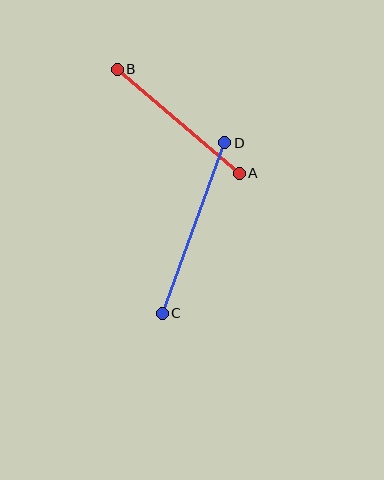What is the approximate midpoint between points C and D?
The midpoint is at approximately (193, 228) pixels.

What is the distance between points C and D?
The distance is approximately 182 pixels.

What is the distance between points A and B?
The distance is approximately 161 pixels.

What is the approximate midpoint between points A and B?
The midpoint is at approximately (178, 121) pixels.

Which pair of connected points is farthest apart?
Points C and D are farthest apart.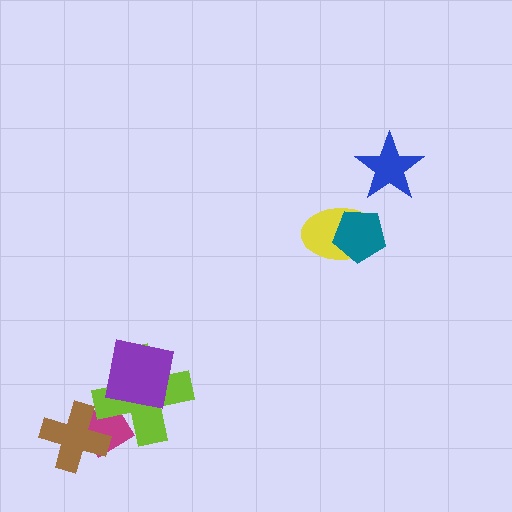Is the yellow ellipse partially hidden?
Yes, it is partially covered by another shape.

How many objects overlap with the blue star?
0 objects overlap with the blue star.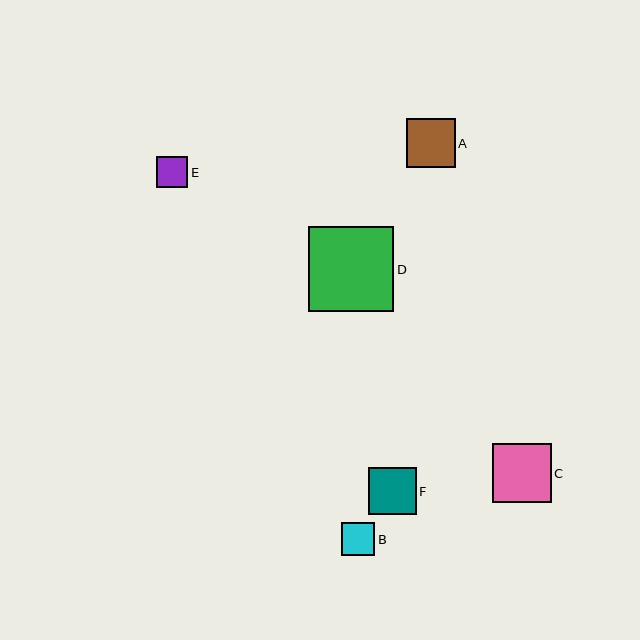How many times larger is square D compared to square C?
Square D is approximately 1.4 times the size of square C.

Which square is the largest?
Square D is the largest with a size of approximately 85 pixels.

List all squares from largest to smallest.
From largest to smallest: D, C, A, F, B, E.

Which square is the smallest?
Square E is the smallest with a size of approximately 31 pixels.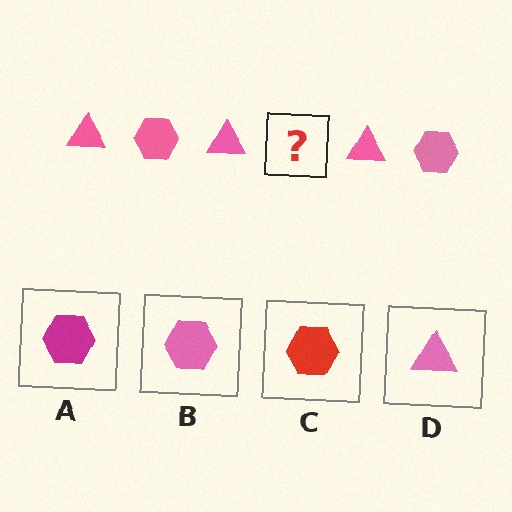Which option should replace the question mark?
Option B.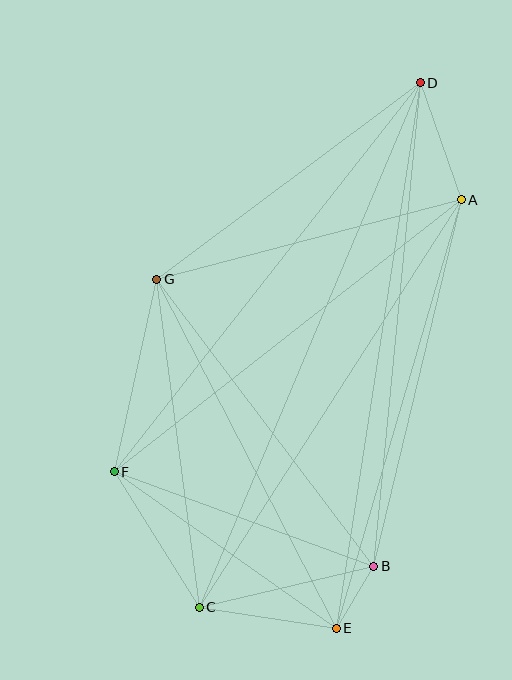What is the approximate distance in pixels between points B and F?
The distance between B and F is approximately 276 pixels.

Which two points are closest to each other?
Points B and E are closest to each other.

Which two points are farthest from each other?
Points C and D are farthest from each other.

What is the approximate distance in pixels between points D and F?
The distance between D and F is approximately 495 pixels.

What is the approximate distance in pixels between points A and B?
The distance between A and B is approximately 377 pixels.